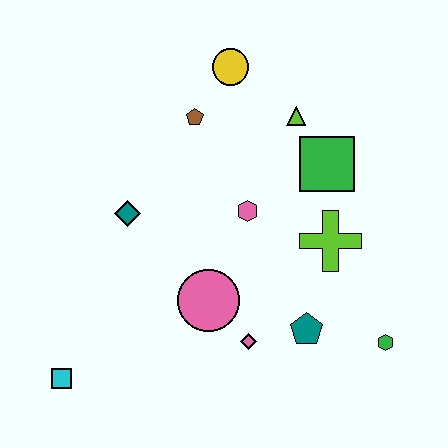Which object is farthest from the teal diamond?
The green hexagon is farthest from the teal diamond.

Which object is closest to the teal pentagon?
The pink diamond is closest to the teal pentagon.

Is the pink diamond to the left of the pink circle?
No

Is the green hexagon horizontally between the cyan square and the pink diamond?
No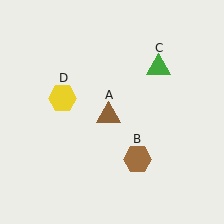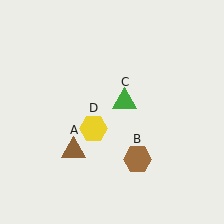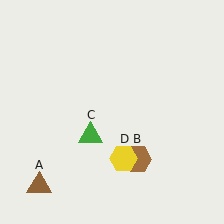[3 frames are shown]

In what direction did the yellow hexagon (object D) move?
The yellow hexagon (object D) moved down and to the right.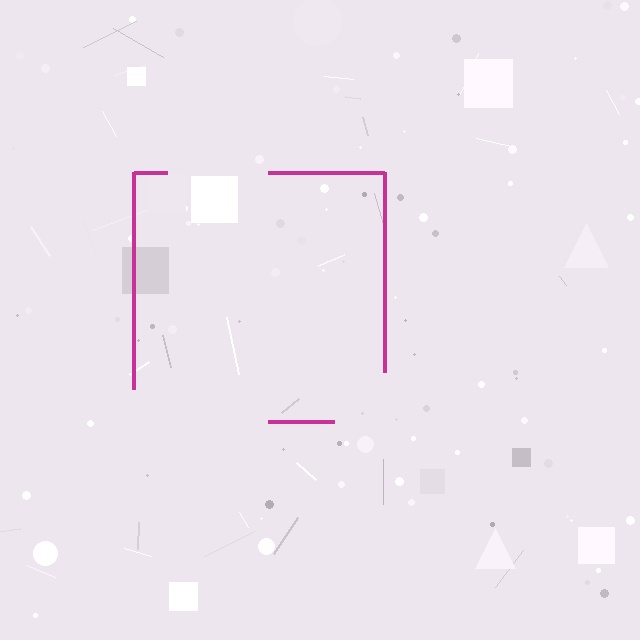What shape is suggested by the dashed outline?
The dashed outline suggests a square.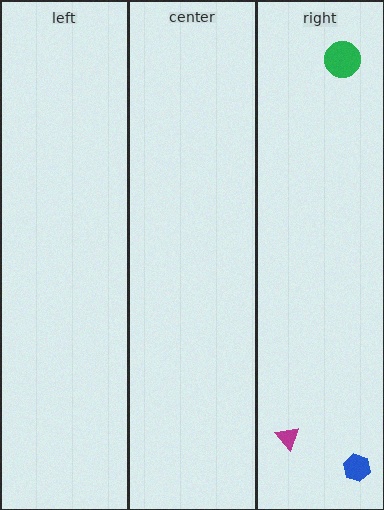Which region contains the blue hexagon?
The right region.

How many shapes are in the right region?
3.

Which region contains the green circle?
The right region.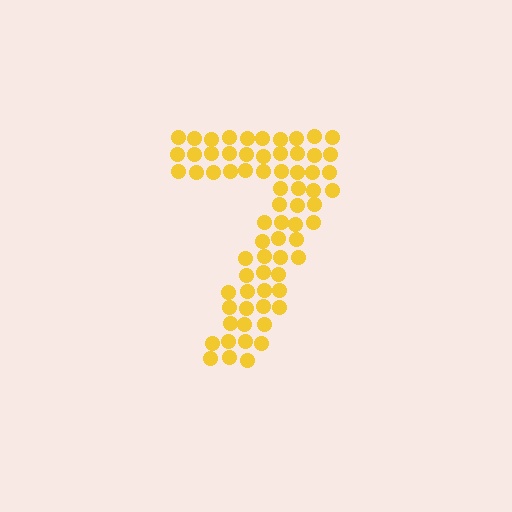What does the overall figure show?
The overall figure shows the digit 7.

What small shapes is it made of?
It is made of small circles.